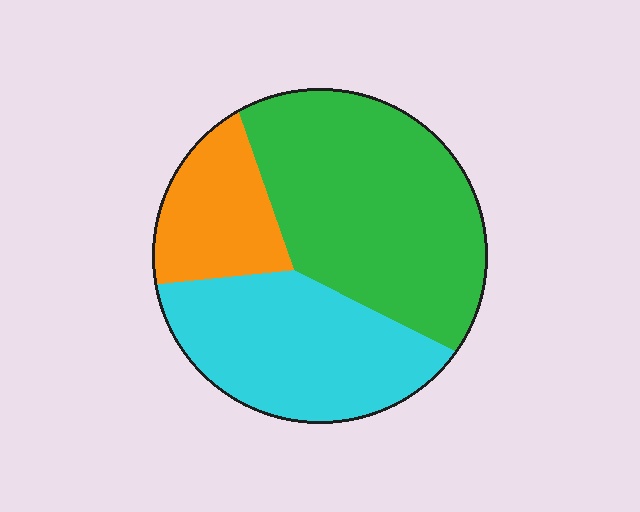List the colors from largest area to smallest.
From largest to smallest: green, cyan, orange.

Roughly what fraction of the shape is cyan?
Cyan covers 34% of the shape.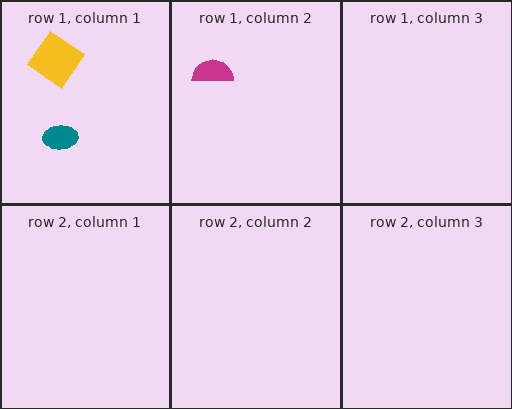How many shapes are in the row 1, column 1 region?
2.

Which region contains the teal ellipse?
The row 1, column 1 region.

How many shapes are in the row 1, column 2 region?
1.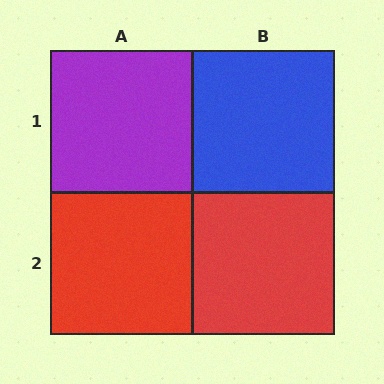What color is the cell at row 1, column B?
Blue.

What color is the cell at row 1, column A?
Purple.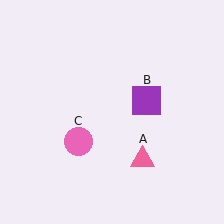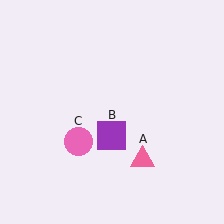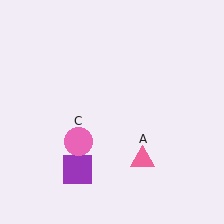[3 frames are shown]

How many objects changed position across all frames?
1 object changed position: purple square (object B).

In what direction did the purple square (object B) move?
The purple square (object B) moved down and to the left.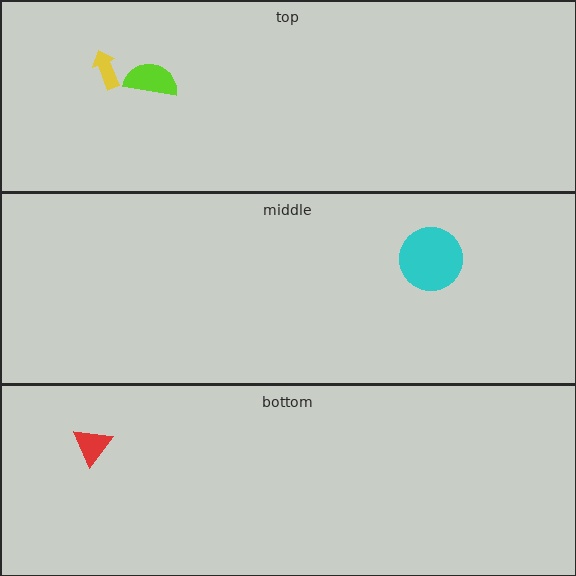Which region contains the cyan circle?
The middle region.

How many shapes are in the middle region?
1.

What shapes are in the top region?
The yellow arrow, the lime semicircle.